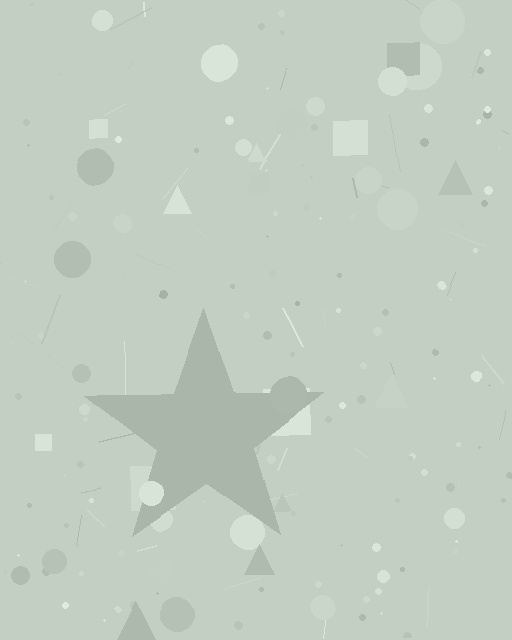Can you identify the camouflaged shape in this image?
The camouflaged shape is a star.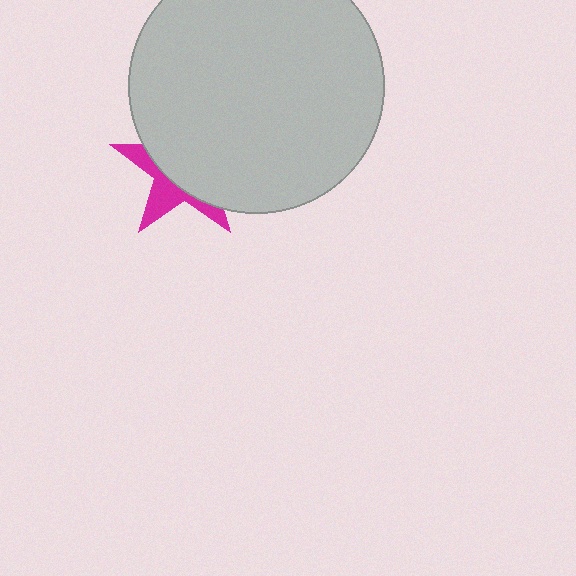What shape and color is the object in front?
The object in front is a light gray circle.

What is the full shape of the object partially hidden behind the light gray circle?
The partially hidden object is a magenta star.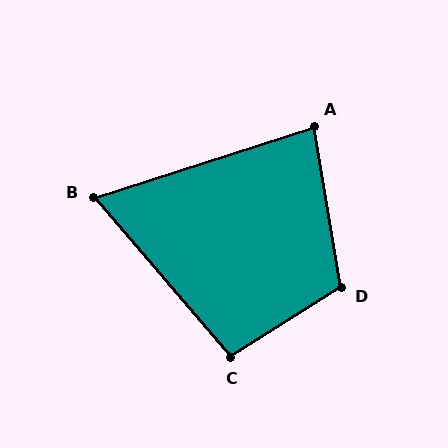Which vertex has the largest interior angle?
D, at approximately 113 degrees.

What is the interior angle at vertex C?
Approximately 98 degrees (obtuse).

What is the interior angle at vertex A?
Approximately 82 degrees (acute).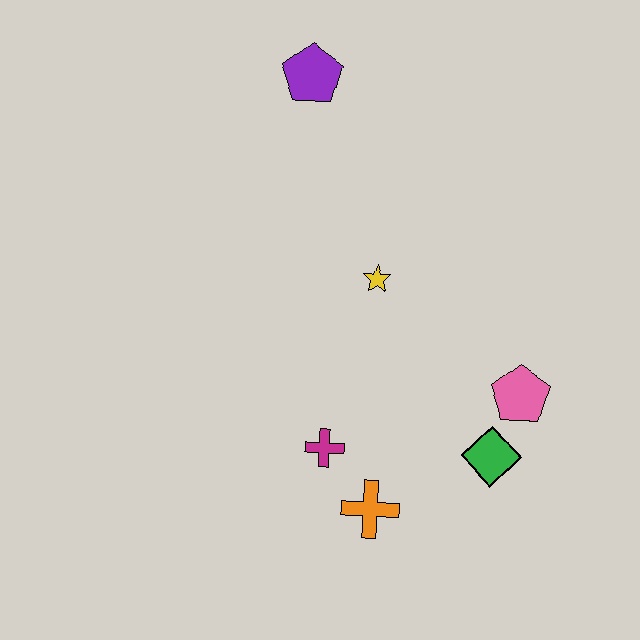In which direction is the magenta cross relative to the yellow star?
The magenta cross is below the yellow star.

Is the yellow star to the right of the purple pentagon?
Yes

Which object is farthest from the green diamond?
The purple pentagon is farthest from the green diamond.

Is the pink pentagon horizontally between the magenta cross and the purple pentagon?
No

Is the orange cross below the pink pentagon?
Yes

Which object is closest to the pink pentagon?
The green diamond is closest to the pink pentagon.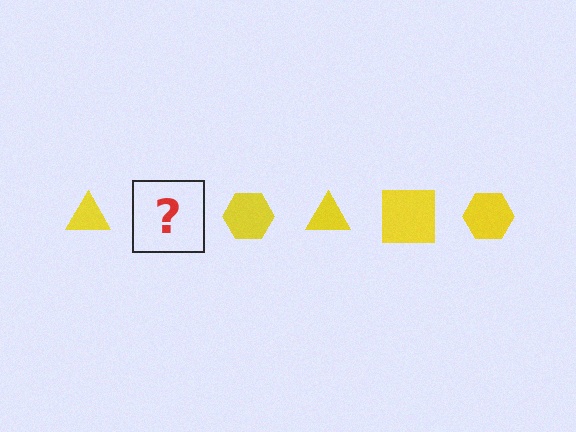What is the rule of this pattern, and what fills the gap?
The rule is that the pattern cycles through triangle, square, hexagon shapes in yellow. The gap should be filled with a yellow square.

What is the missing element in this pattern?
The missing element is a yellow square.